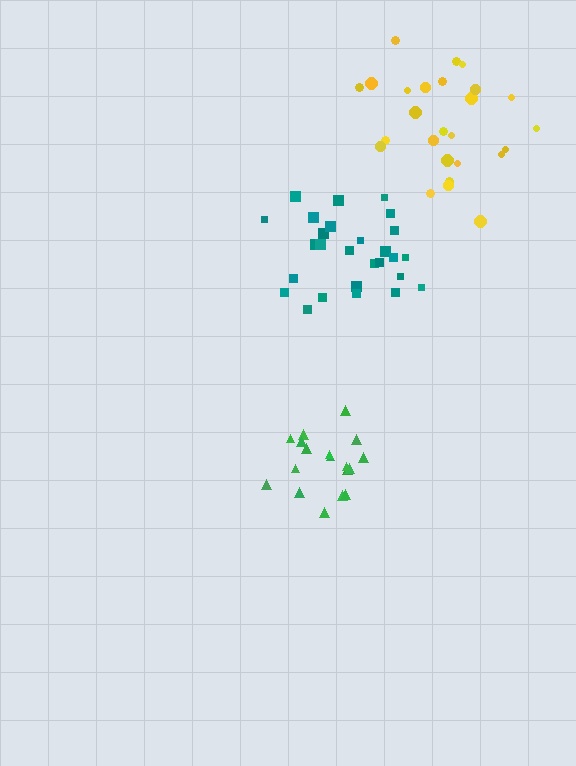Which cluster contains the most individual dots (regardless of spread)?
Teal (27).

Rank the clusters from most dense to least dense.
green, teal, yellow.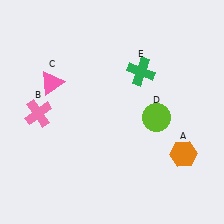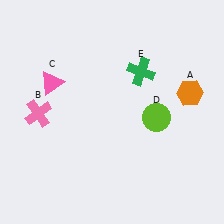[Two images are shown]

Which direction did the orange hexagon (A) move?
The orange hexagon (A) moved up.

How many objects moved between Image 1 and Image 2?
1 object moved between the two images.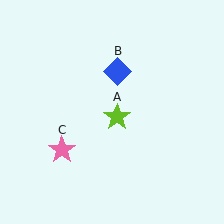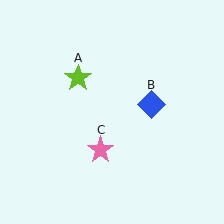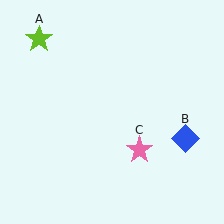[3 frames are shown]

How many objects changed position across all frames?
3 objects changed position: lime star (object A), blue diamond (object B), pink star (object C).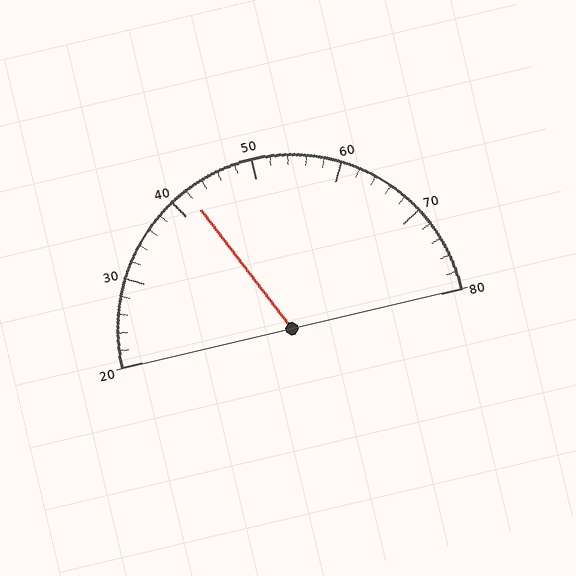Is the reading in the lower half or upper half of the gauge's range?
The reading is in the lower half of the range (20 to 80).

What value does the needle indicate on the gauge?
The needle indicates approximately 42.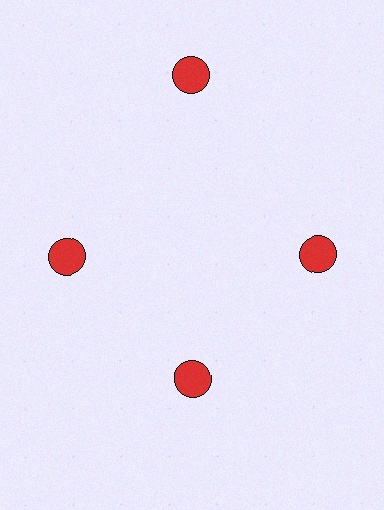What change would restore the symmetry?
The symmetry would be restored by moving it inward, back onto the ring so that all 4 circles sit at equal angles and equal distance from the center.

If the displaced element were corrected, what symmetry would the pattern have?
It would have 4-fold rotational symmetry — the pattern would map onto itself every 90 degrees.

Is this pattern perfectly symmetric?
No. The 4 red circles are arranged in a ring, but one element near the 12 o'clock position is pushed outward from the center, breaking the 4-fold rotational symmetry.